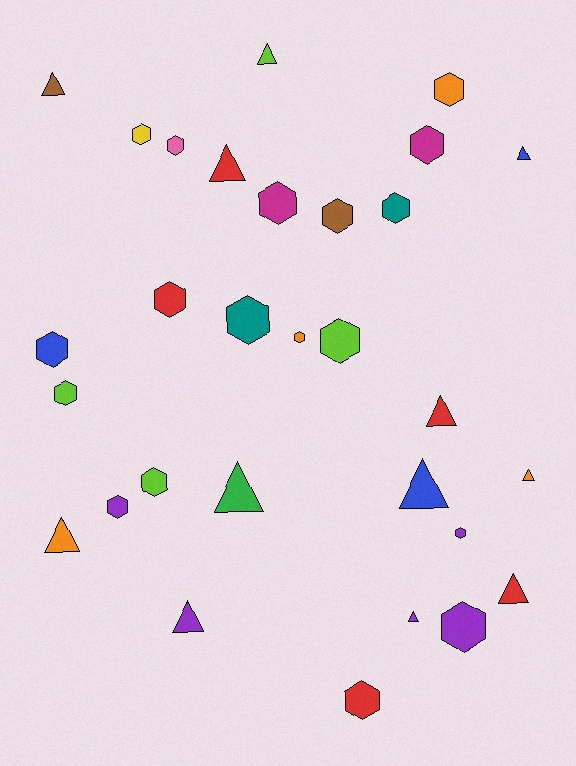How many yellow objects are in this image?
There is 1 yellow object.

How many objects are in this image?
There are 30 objects.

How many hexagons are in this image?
There are 18 hexagons.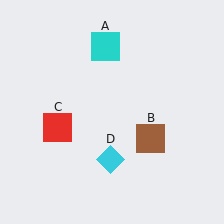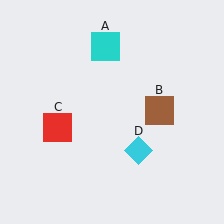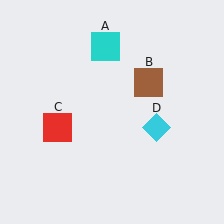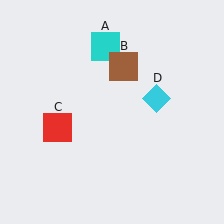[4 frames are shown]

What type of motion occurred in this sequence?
The brown square (object B), cyan diamond (object D) rotated counterclockwise around the center of the scene.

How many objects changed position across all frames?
2 objects changed position: brown square (object B), cyan diamond (object D).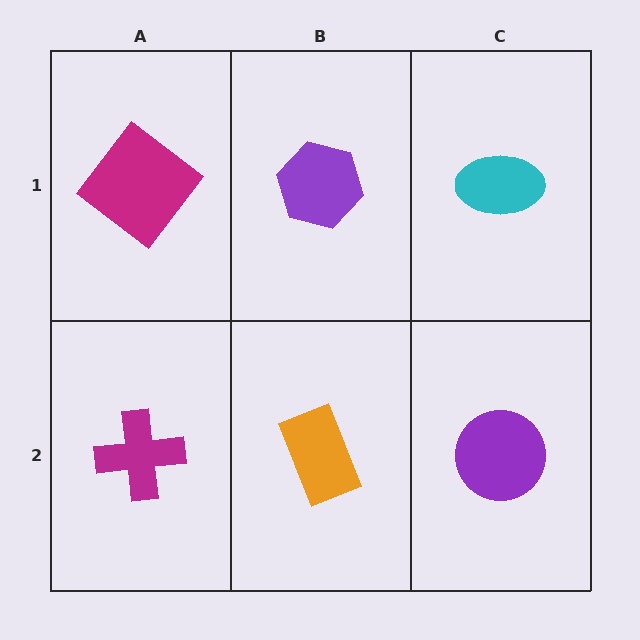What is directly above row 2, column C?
A cyan ellipse.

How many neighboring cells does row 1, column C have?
2.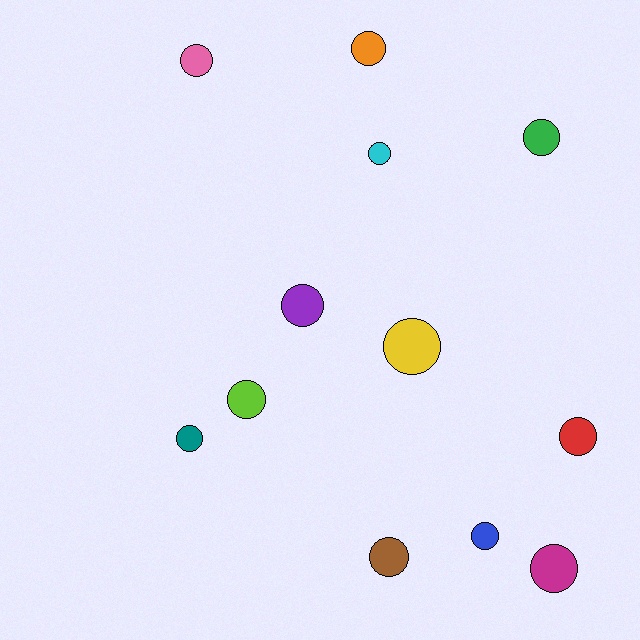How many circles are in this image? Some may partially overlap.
There are 12 circles.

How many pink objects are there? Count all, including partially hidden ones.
There is 1 pink object.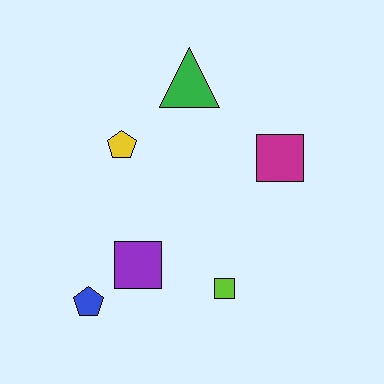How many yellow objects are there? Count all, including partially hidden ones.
There is 1 yellow object.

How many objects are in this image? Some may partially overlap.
There are 6 objects.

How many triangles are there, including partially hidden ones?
There is 1 triangle.